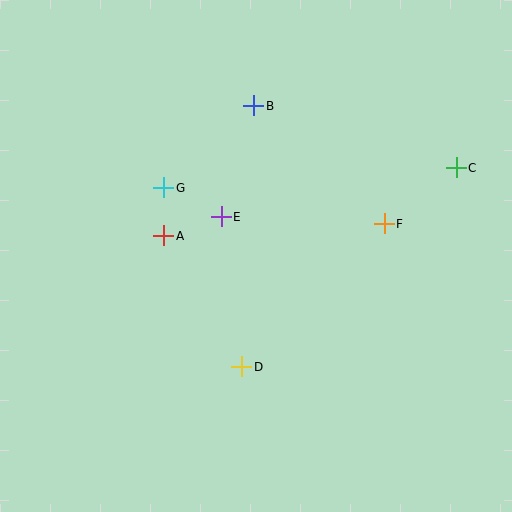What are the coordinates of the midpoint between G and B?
The midpoint between G and B is at (209, 147).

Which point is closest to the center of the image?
Point E at (221, 217) is closest to the center.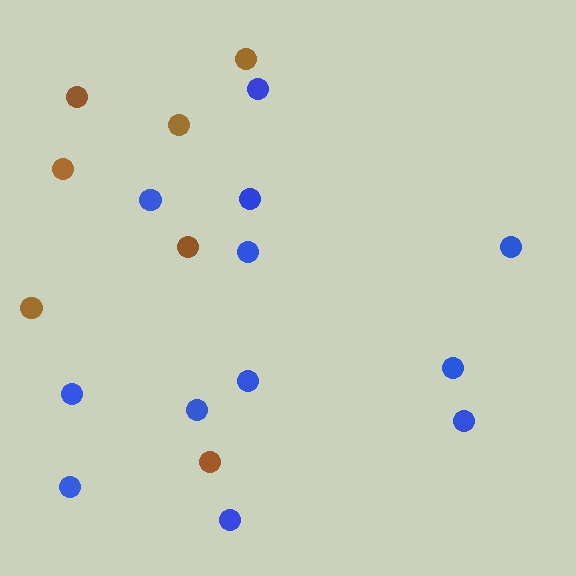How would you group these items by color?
There are 2 groups: one group of blue circles (12) and one group of brown circles (7).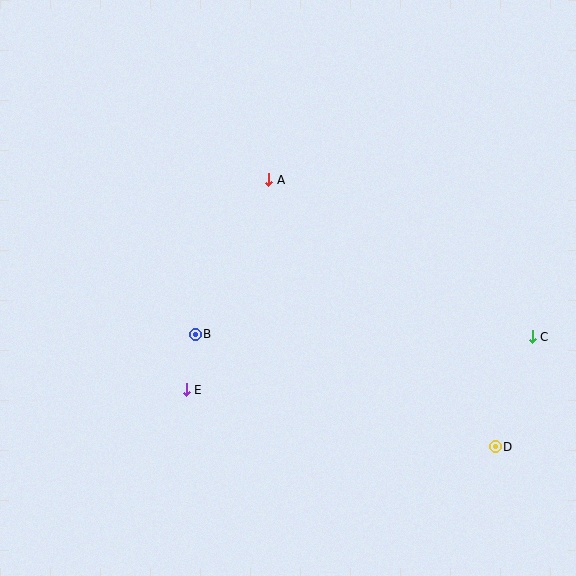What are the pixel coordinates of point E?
Point E is at (186, 390).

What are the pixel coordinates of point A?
Point A is at (269, 180).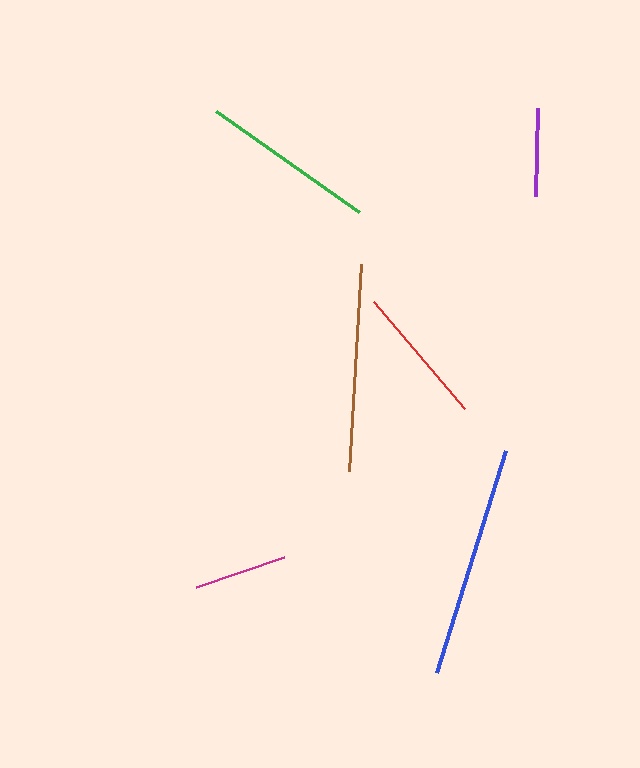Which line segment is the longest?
The blue line is the longest at approximately 233 pixels.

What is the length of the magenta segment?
The magenta segment is approximately 93 pixels long.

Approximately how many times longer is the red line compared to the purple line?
The red line is approximately 1.6 times the length of the purple line.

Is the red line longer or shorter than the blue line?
The blue line is longer than the red line.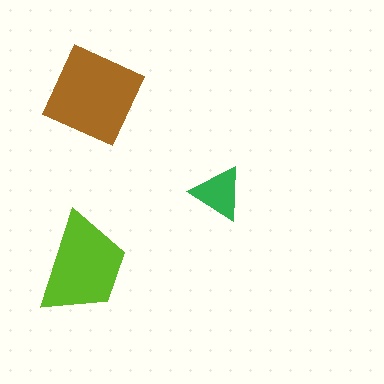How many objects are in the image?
There are 3 objects in the image.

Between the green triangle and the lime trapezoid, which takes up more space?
The lime trapezoid.